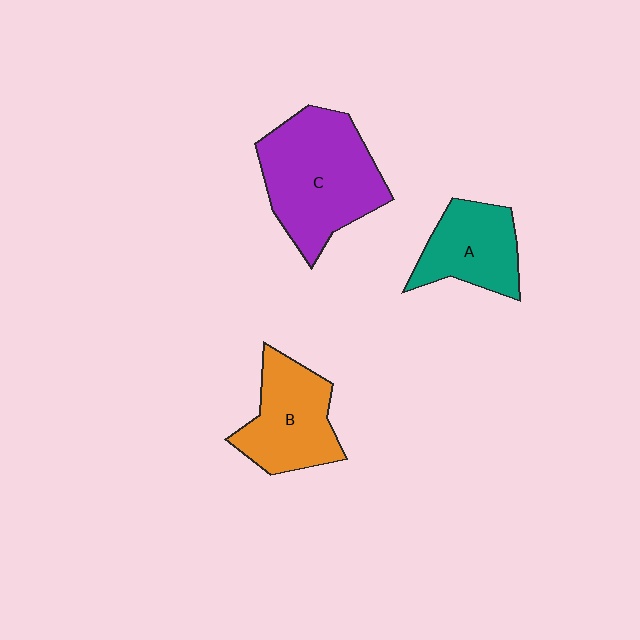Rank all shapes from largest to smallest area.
From largest to smallest: C (purple), B (orange), A (teal).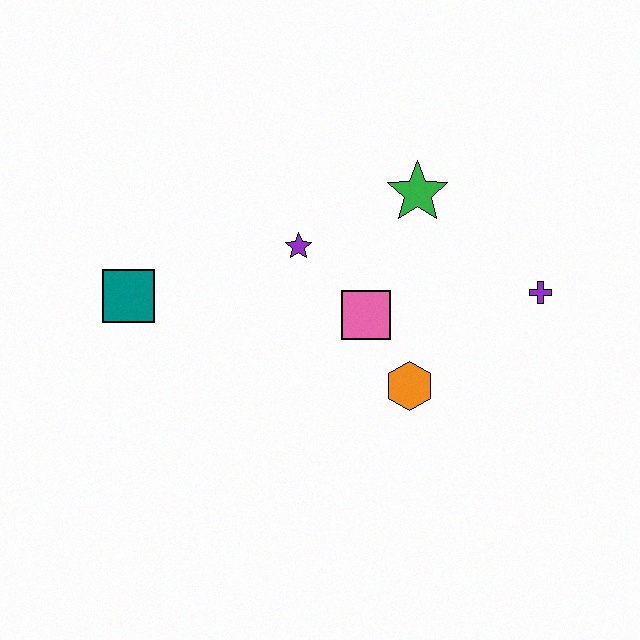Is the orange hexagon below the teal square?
Yes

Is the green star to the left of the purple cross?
Yes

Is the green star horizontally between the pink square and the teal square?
No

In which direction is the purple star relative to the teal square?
The purple star is to the right of the teal square.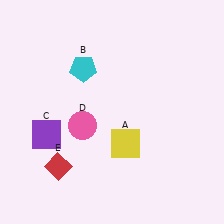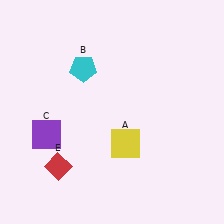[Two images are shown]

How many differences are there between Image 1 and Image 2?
There is 1 difference between the two images.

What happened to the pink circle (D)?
The pink circle (D) was removed in Image 2. It was in the bottom-left area of Image 1.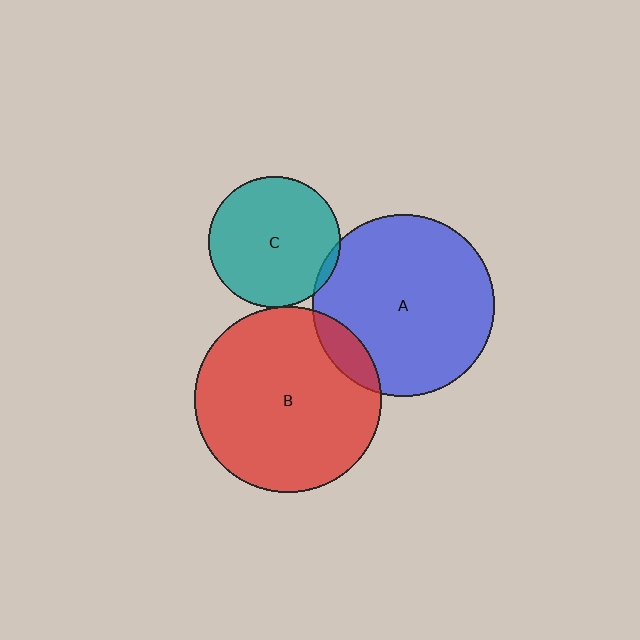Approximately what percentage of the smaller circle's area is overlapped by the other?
Approximately 5%.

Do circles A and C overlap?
Yes.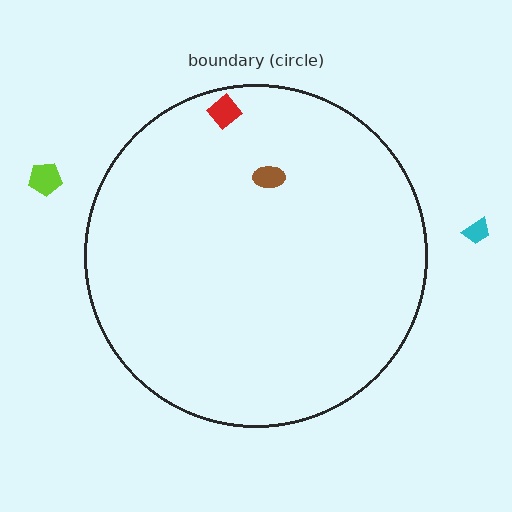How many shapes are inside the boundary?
2 inside, 2 outside.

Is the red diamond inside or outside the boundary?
Inside.